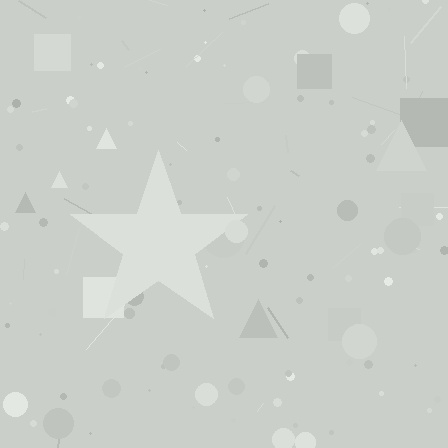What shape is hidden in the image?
A star is hidden in the image.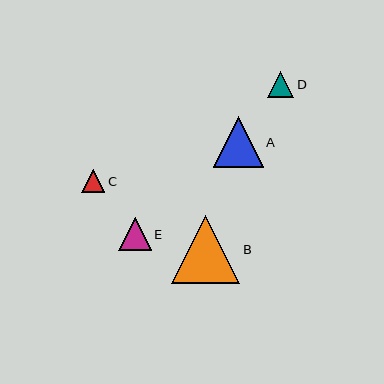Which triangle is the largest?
Triangle B is the largest with a size of approximately 68 pixels.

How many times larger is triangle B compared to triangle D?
Triangle B is approximately 2.6 times the size of triangle D.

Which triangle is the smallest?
Triangle C is the smallest with a size of approximately 23 pixels.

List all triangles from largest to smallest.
From largest to smallest: B, A, E, D, C.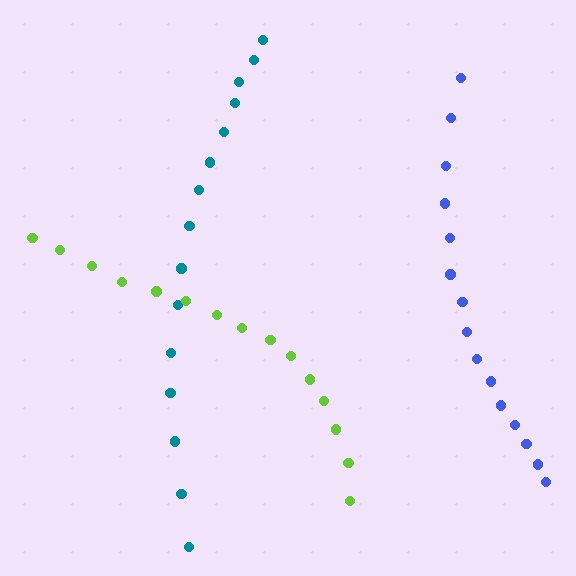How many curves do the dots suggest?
There are 3 distinct paths.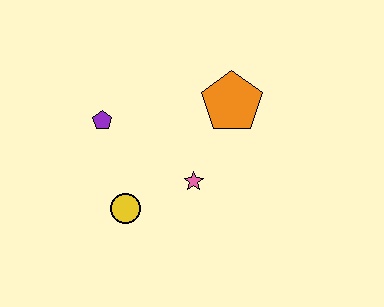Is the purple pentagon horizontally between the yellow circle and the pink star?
No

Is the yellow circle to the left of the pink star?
Yes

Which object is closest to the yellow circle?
The pink star is closest to the yellow circle.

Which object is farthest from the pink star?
The purple pentagon is farthest from the pink star.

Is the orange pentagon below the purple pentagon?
No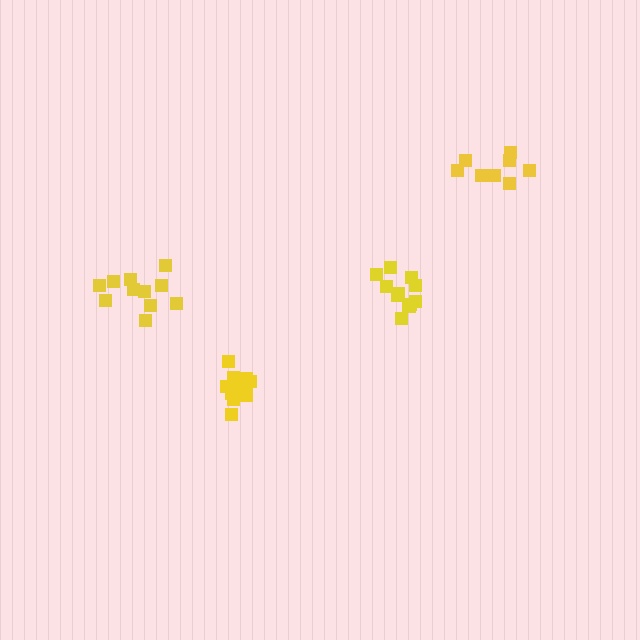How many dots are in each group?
Group 1: 13 dots, Group 2: 11 dots, Group 3: 11 dots, Group 4: 8 dots (43 total).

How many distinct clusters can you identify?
There are 4 distinct clusters.